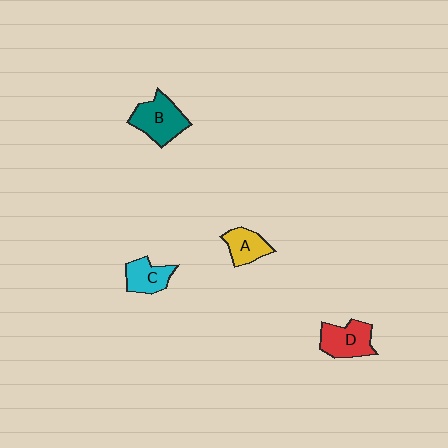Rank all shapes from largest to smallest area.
From largest to smallest: B (teal), D (red), C (cyan), A (yellow).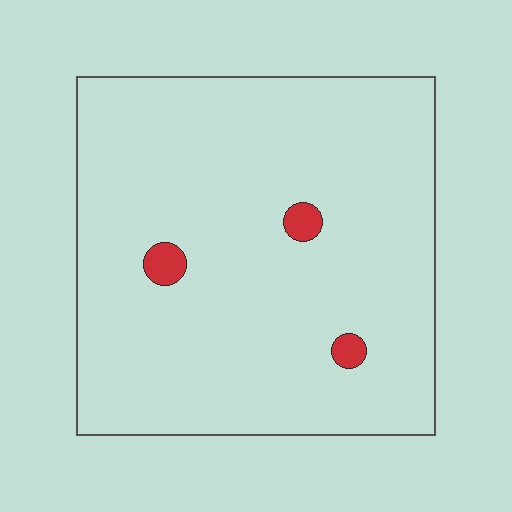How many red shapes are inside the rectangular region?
3.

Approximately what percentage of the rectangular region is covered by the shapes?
Approximately 5%.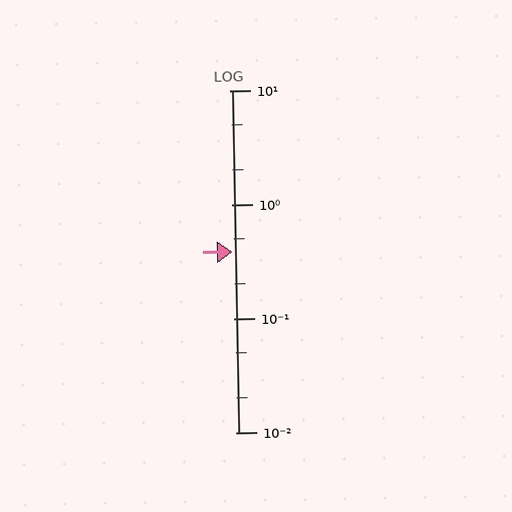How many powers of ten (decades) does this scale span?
The scale spans 3 decades, from 0.01 to 10.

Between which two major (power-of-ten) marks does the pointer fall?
The pointer is between 0.1 and 1.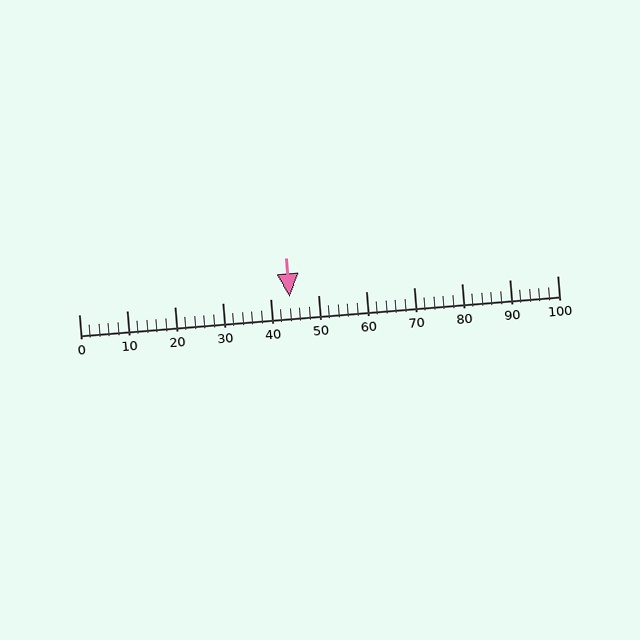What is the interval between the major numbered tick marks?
The major tick marks are spaced 10 units apart.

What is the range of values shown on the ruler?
The ruler shows values from 0 to 100.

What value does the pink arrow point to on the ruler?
The pink arrow points to approximately 44.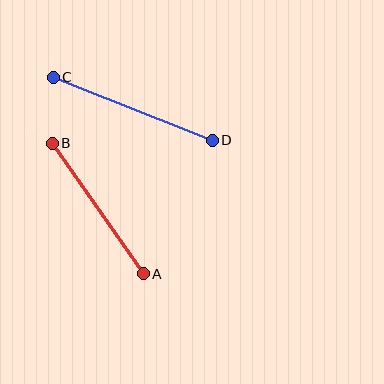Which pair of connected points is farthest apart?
Points C and D are farthest apart.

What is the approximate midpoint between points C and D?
The midpoint is at approximately (133, 109) pixels.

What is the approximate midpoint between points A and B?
The midpoint is at approximately (98, 209) pixels.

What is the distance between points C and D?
The distance is approximately 171 pixels.